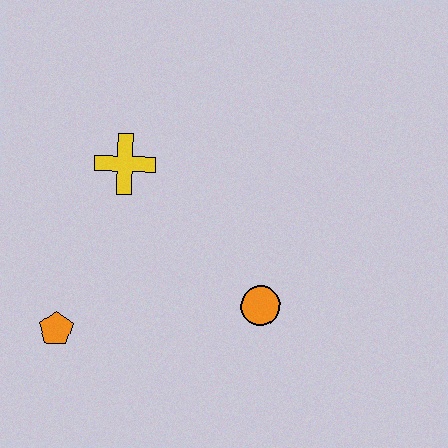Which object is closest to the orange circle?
The yellow cross is closest to the orange circle.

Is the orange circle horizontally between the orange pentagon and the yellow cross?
No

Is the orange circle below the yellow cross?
Yes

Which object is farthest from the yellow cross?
The orange circle is farthest from the yellow cross.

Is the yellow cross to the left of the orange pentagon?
No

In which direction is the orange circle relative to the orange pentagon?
The orange circle is to the right of the orange pentagon.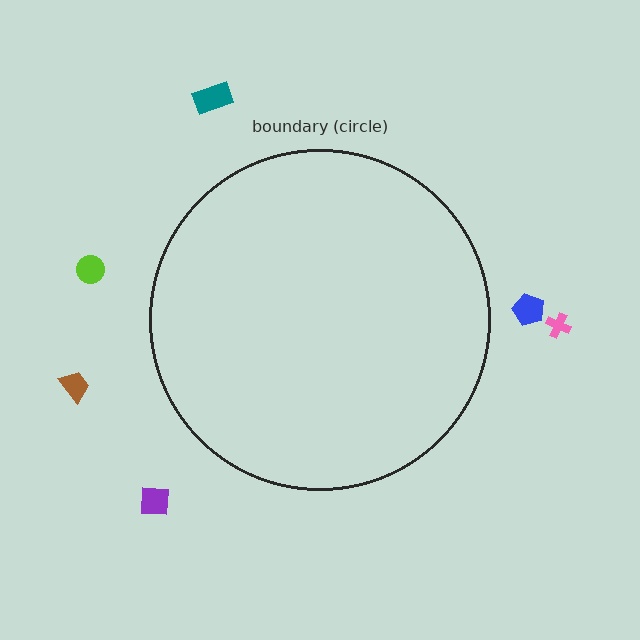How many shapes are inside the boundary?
0 inside, 6 outside.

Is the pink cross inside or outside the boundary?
Outside.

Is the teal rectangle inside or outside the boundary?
Outside.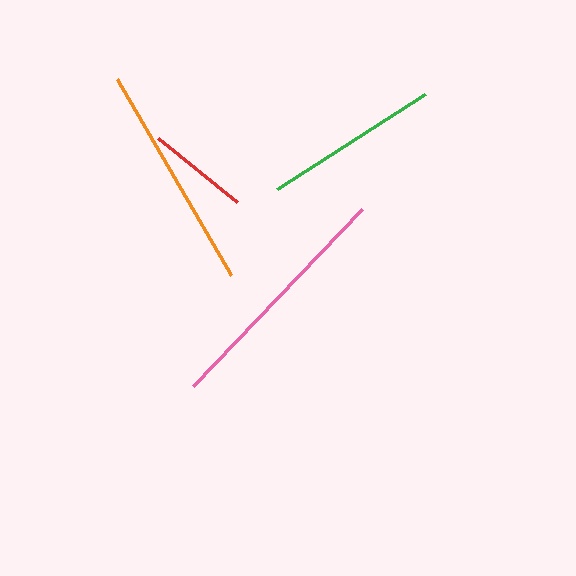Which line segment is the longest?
The pink line is the longest at approximately 245 pixels.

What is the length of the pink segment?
The pink segment is approximately 245 pixels long.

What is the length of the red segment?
The red segment is approximately 102 pixels long.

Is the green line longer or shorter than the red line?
The green line is longer than the red line.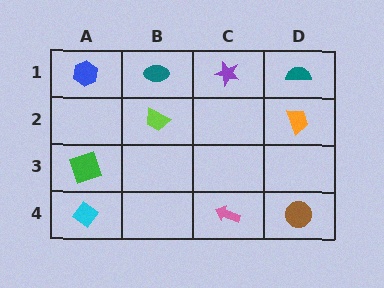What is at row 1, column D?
A teal semicircle.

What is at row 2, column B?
A lime trapezoid.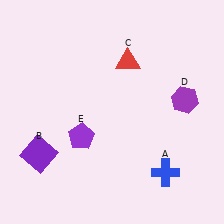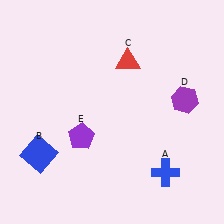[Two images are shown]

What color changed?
The square (B) changed from purple in Image 1 to blue in Image 2.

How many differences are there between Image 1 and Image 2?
There is 1 difference between the two images.